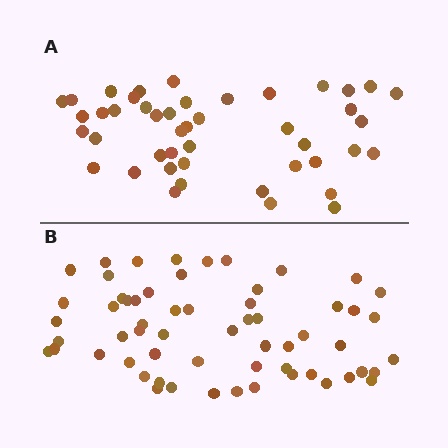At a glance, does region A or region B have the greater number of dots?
Region B (the bottom region) has more dots.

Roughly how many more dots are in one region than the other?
Region B has approximately 15 more dots than region A.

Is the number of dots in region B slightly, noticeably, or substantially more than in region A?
Region B has noticeably more, but not dramatically so. The ratio is roughly 1.3 to 1.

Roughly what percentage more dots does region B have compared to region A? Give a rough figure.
About 35% more.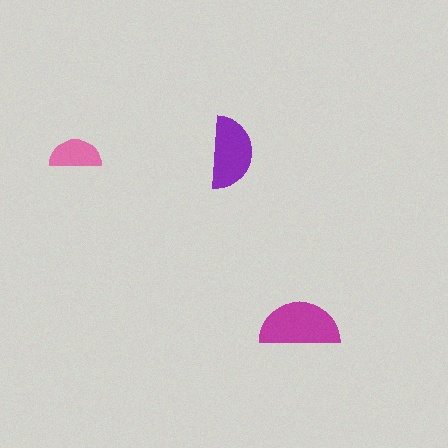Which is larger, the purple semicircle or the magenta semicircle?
The magenta one.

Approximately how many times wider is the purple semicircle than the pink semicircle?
About 1.5 times wider.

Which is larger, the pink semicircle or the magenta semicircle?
The magenta one.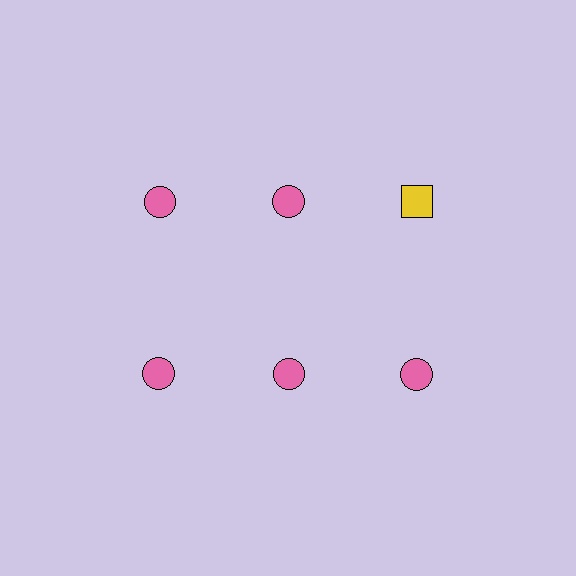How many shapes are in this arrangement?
There are 6 shapes arranged in a grid pattern.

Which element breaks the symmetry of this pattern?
The yellow square in the top row, center column breaks the symmetry. All other shapes are pink circles.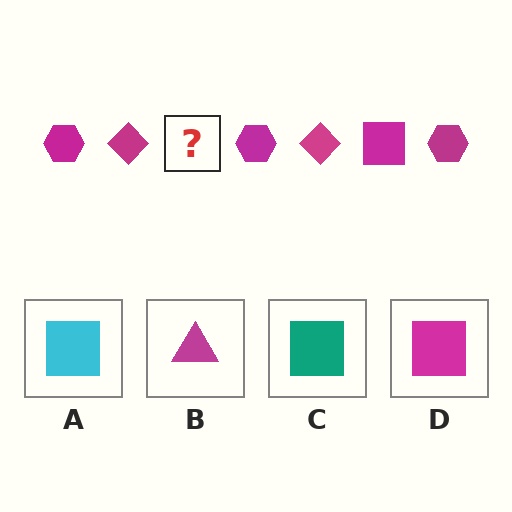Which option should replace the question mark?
Option D.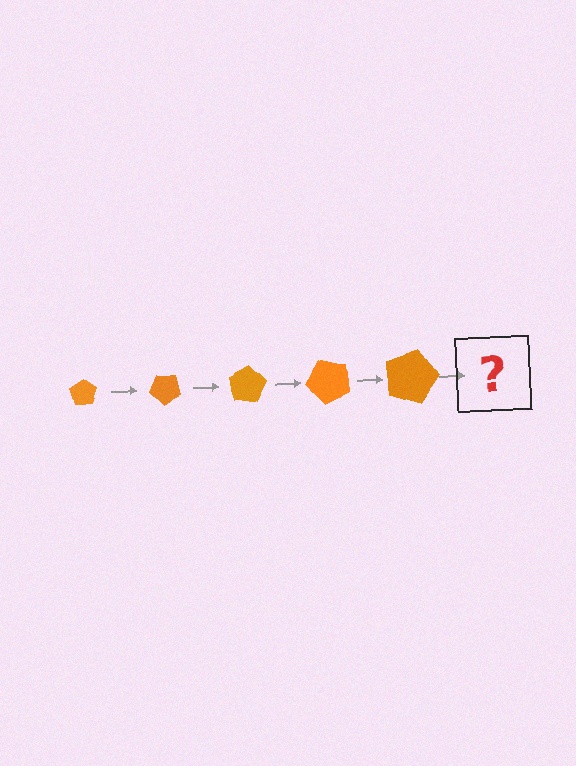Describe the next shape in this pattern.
It should be a pentagon, larger than the previous one and rotated 200 degrees from the start.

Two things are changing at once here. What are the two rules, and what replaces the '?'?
The two rules are that the pentagon grows larger each step and it rotates 40 degrees each step. The '?' should be a pentagon, larger than the previous one and rotated 200 degrees from the start.